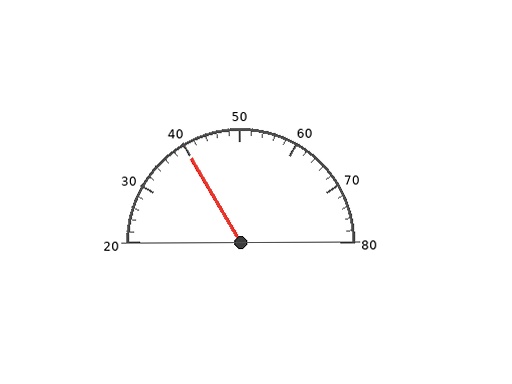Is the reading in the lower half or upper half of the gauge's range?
The reading is in the lower half of the range (20 to 80).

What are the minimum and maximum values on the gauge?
The gauge ranges from 20 to 80.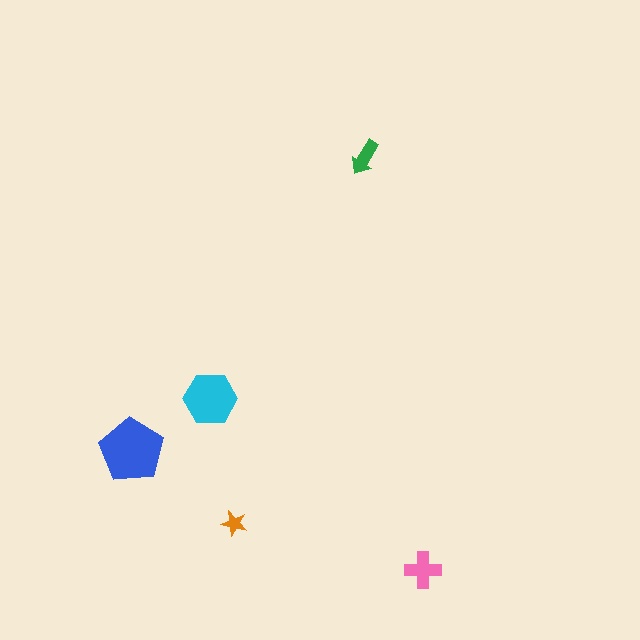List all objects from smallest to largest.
The orange star, the green arrow, the pink cross, the cyan hexagon, the blue pentagon.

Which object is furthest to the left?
The blue pentagon is leftmost.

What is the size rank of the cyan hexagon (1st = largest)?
2nd.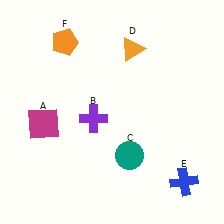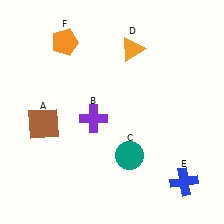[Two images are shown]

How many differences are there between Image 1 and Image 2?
There is 1 difference between the two images.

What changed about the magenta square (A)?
In Image 1, A is magenta. In Image 2, it changed to brown.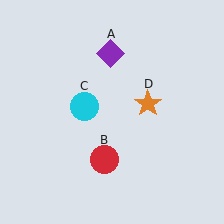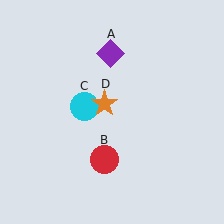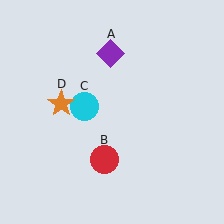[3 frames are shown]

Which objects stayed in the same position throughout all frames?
Purple diamond (object A) and red circle (object B) and cyan circle (object C) remained stationary.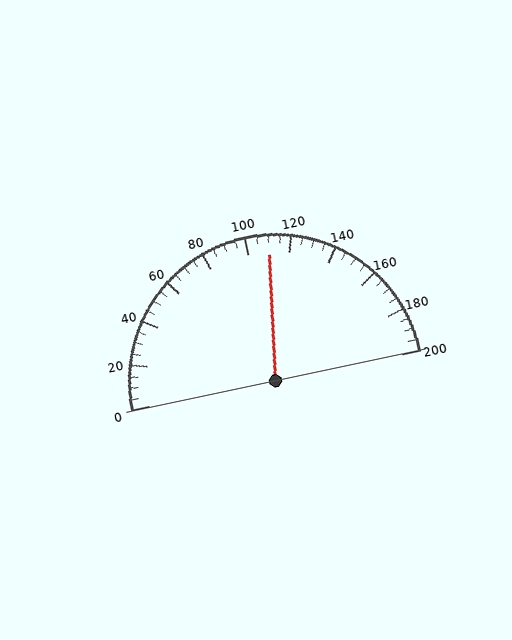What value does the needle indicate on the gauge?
The needle indicates approximately 110.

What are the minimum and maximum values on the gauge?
The gauge ranges from 0 to 200.